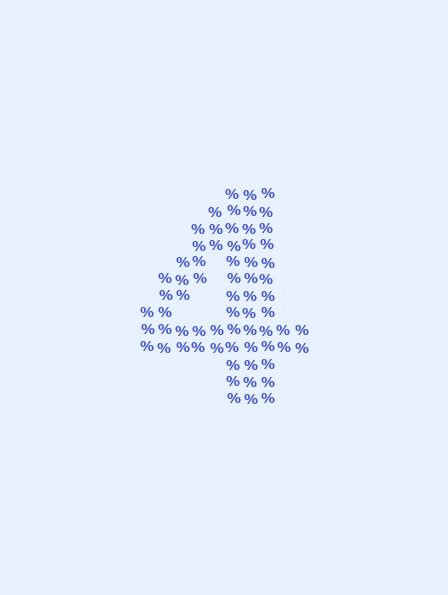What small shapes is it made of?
It is made of small percent signs.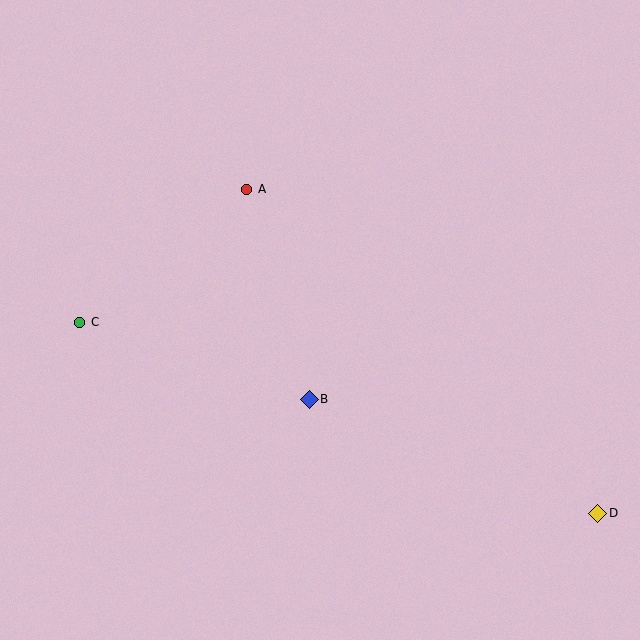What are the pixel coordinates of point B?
Point B is at (309, 399).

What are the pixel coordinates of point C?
Point C is at (80, 322).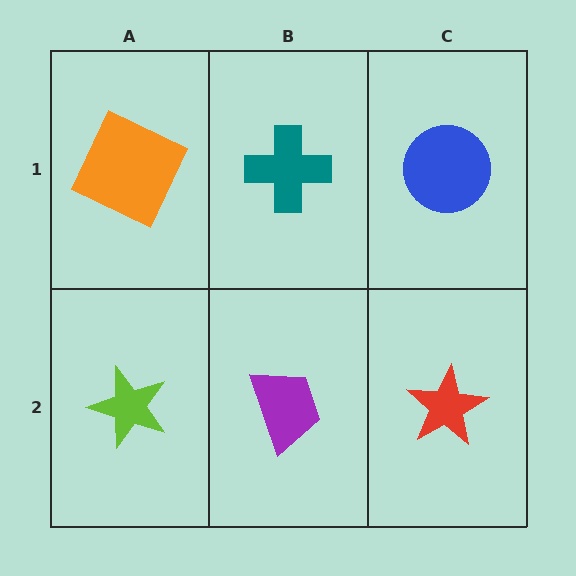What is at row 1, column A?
An orange square.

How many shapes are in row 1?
3 shapes.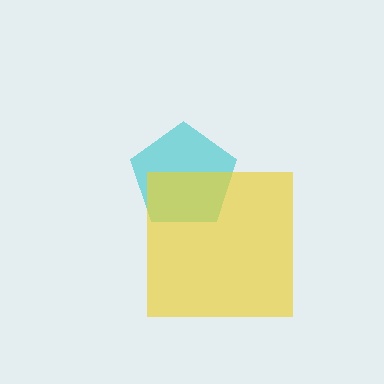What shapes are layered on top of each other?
The layered shapes are: a cyan pentagon, a yellow square.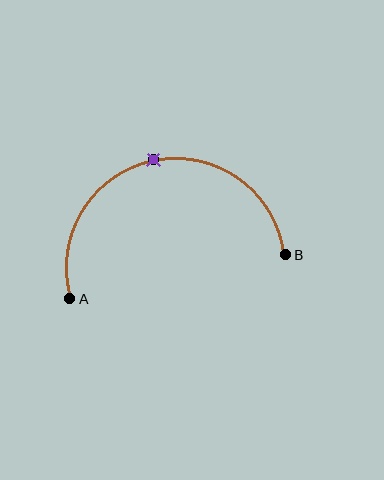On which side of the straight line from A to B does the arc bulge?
The arc bulges above the straight line connecting A and B.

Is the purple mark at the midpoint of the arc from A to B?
Yes. The purple mark lies on the arc at equal arc-length from both A and B — it is the arc midpoint.